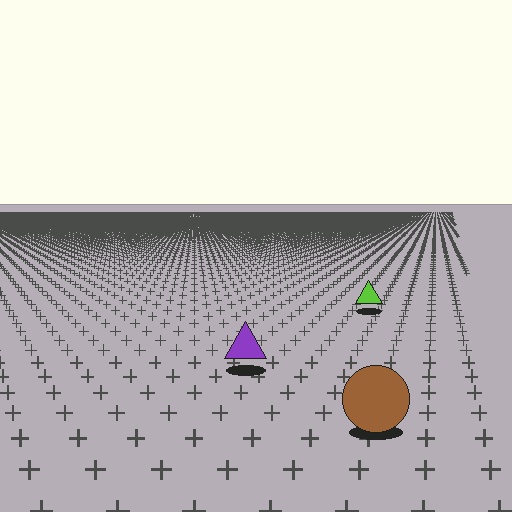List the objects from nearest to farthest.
From nearest to farthest: the brown circle, the purple triangle, the lime triangle.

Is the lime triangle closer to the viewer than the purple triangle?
No. The purple triangle is closer — you can tell from the texture gradient: the ground texture is coarser near it.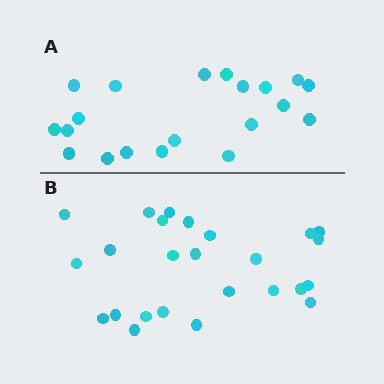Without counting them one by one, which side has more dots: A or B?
Region B (the bottom region) has more dots.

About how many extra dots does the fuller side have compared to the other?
Region B has about 5 more dots than region A.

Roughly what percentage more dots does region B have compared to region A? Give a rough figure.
About 25% more.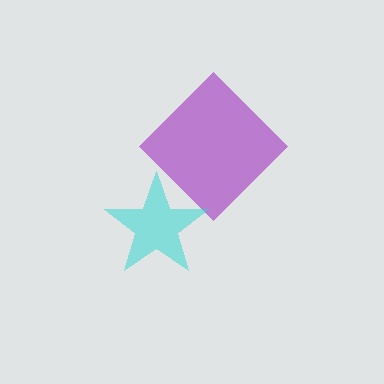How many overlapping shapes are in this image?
There are 2 overlapping shapes in the image.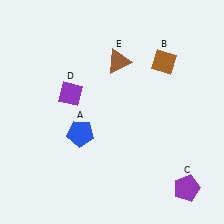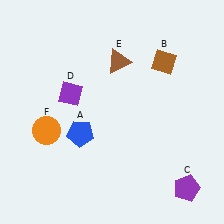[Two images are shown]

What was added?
An orange circle (F) was added in Image 2.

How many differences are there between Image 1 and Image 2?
There is 1 difference between the two images.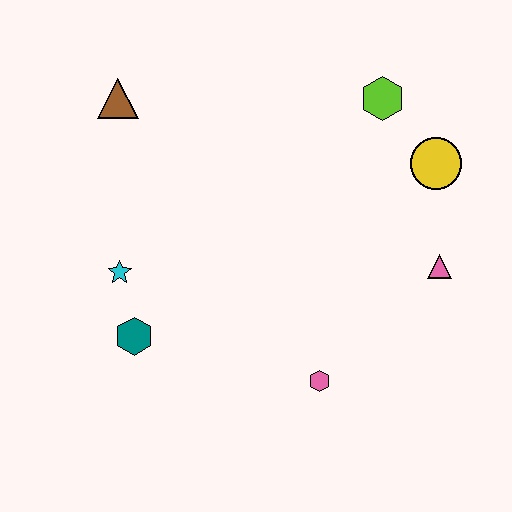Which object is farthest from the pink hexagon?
The brown triangle is farthest from the pink hexagon.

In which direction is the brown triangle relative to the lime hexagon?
The brown triangle is to the left of the lime hexagon.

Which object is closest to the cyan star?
The teal hexagon is closest to the cyan star.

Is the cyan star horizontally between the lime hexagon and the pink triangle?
No